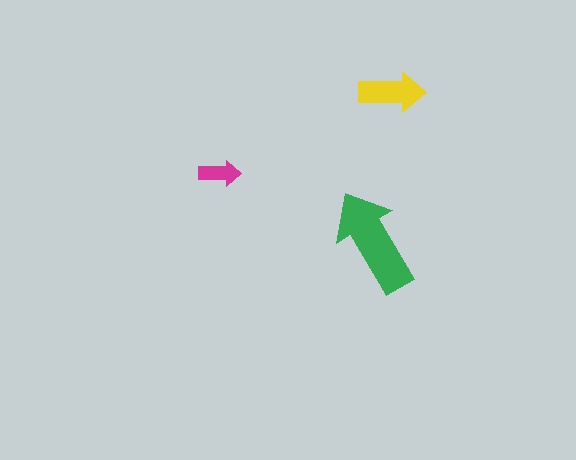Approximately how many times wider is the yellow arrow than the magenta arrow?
About 1.5 times wider.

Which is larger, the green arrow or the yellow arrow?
The green one.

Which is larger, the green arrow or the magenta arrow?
The green one.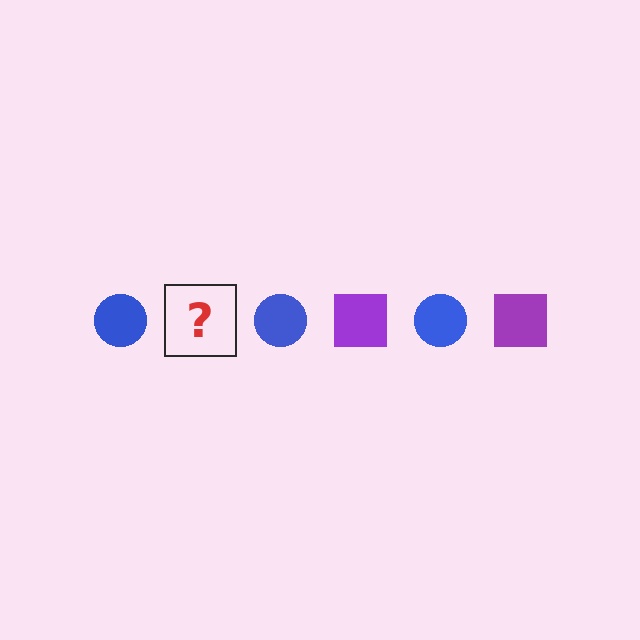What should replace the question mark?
The question mark should be replaced with a purple square.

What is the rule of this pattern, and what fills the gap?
The rule is that the pattern alternates between blue circle and purple square. The gap should be filled with a purple square.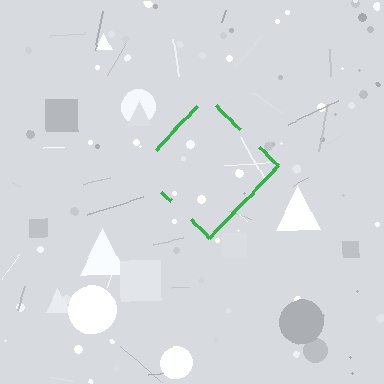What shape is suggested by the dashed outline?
The dashed outline suggests a diamond.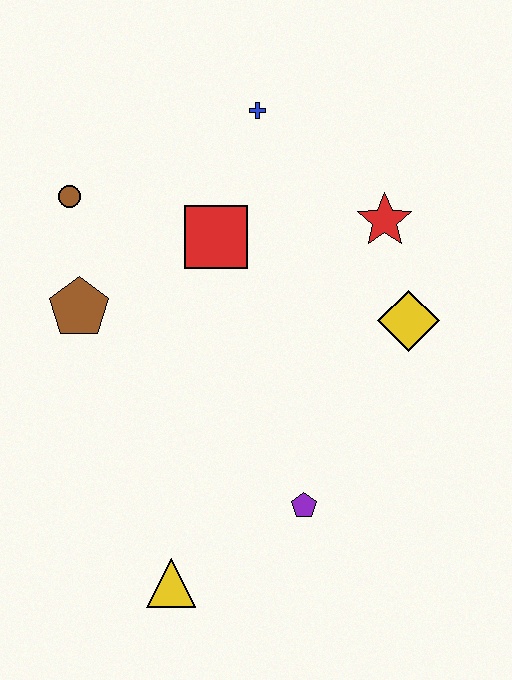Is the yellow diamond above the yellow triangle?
Yes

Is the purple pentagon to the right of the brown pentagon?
Yes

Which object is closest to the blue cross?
The red square is closest to the blue cross.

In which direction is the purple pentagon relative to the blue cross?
The purple pentagon is below the blue cross.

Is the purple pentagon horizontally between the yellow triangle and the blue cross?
No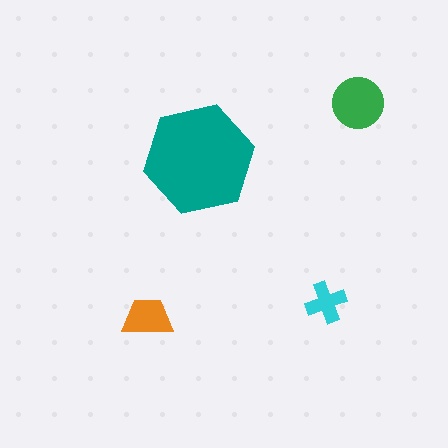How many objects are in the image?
There are 4 objects in the image.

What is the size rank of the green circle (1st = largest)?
2nd.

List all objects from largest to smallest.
The teal hexagon, the green circle, the orange trapezoid, the cyan cross.